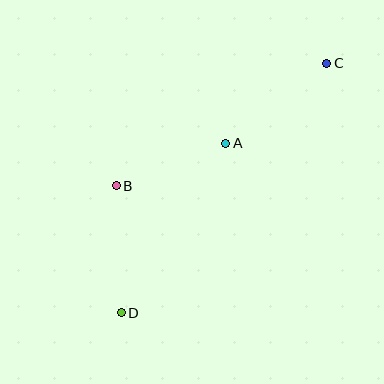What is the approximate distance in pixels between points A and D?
The distance between A and D is approximately 199 pixels.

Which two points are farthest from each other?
Points C and D are farthest from each other.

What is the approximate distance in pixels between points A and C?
The distance between A and C is approximately 129 pixels.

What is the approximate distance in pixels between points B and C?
The distance between B and C is approximately 244 pixels.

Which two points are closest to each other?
Points A and B are closest to each other.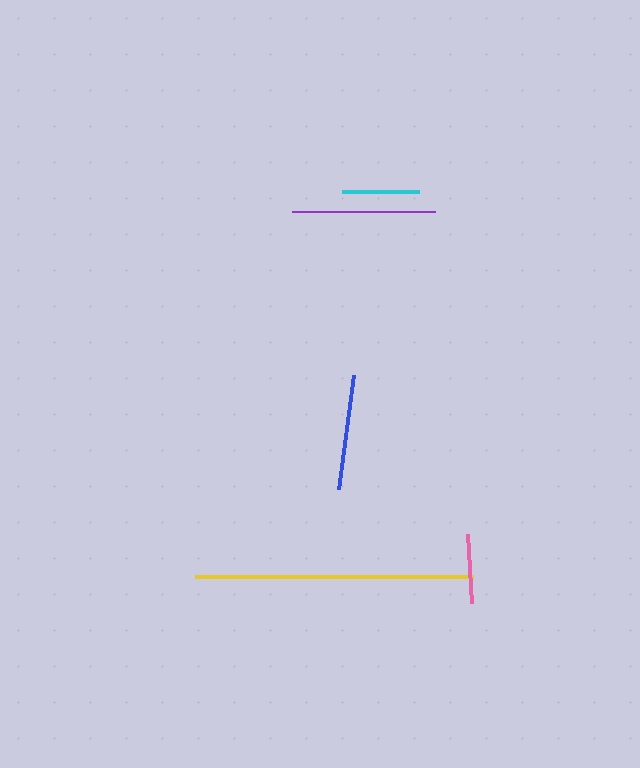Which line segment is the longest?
The yellow line is the longest at approximately 277 pixels.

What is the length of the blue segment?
The blue segment is approximately 115 pixels long.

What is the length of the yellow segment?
The yellow segment is approximately 277 pixels long.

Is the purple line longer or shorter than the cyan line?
The purple line is longer than the cyan line.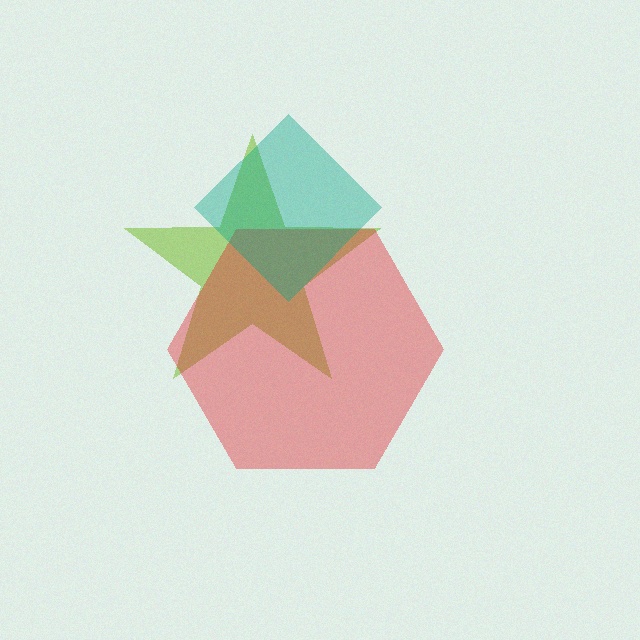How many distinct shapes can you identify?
There are 3 distinct shapes: a lime star, a red hexagon, a teal diamond.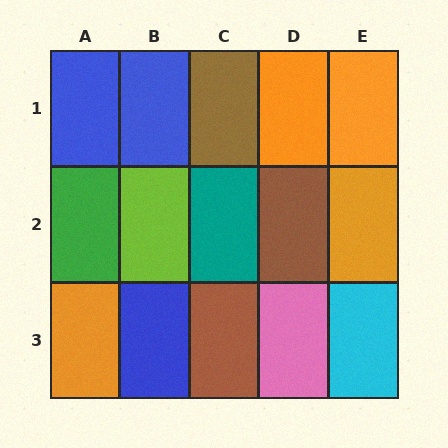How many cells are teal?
1 cell is teal.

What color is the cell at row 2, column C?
Teal.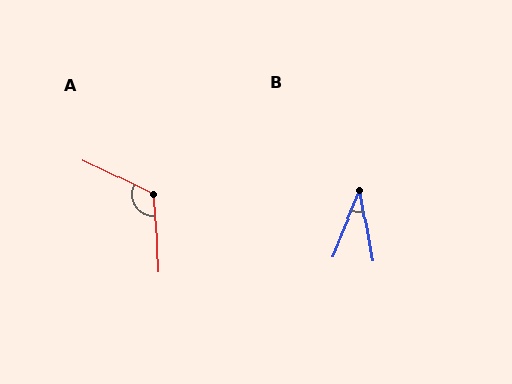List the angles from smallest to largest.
B (33°), A (119°).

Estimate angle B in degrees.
Approximately 33 degrees.